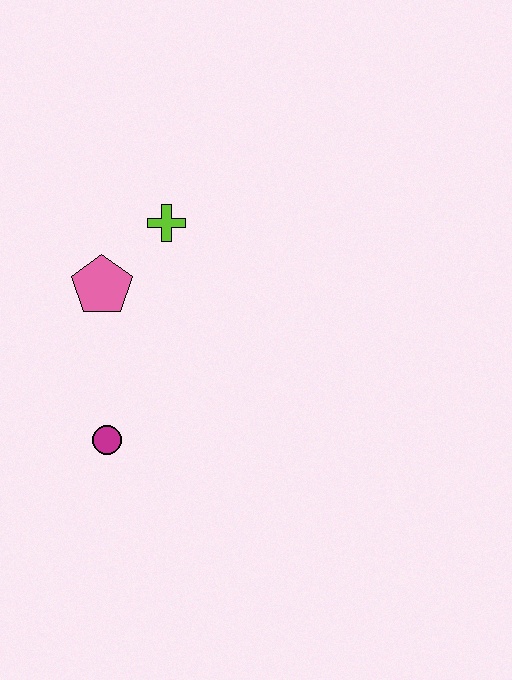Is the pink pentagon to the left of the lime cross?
Yes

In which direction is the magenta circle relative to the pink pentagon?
The magenta circle is below the pink pentagon.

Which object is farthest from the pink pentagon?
The magenta circle is farthest from the pink pentagon.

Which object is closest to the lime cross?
The pink pentagon is closest to the lime cross.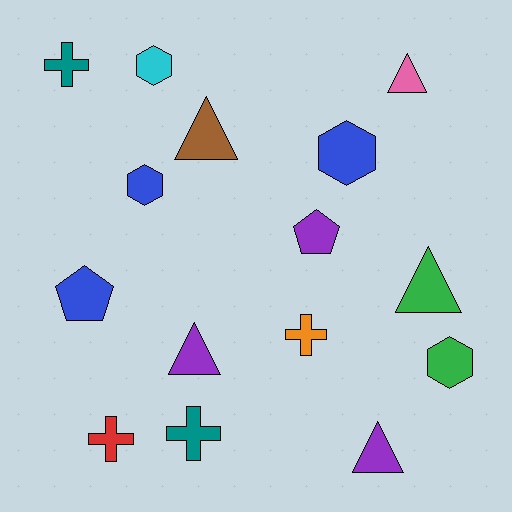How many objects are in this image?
There are 15 objects.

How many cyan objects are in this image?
There is 1 cyan object.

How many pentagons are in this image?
There are 2 pentagons.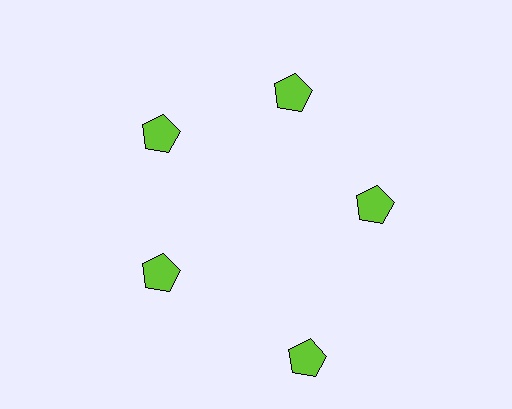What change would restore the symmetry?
The symmetry would be restored by moving it inward, back onto the ring so that all 5 pentagons sit at equal angles and equal distance from the center.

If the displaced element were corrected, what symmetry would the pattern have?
It would have 5-fold rotational symmetry — the pattern would map onto itself every 72 degrees.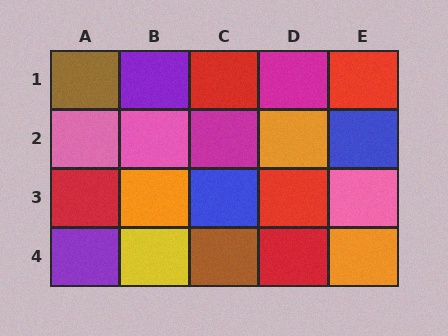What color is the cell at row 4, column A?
Purple.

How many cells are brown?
2 cells are brown.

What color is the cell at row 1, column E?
Red.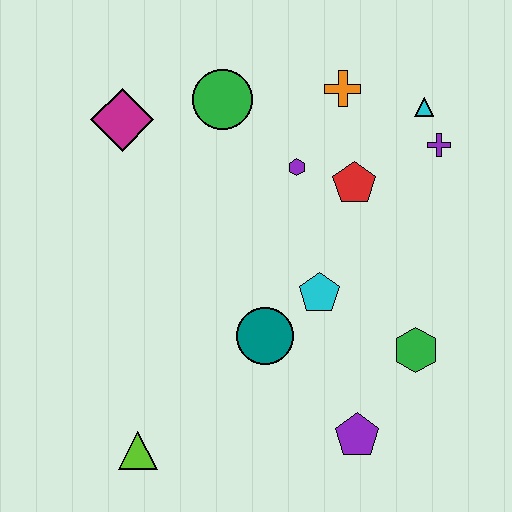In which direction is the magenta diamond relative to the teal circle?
The magenta diamond is above the teal circle.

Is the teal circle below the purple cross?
Yes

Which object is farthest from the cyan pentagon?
The magenta diamond is farthest from the cyan pentagon.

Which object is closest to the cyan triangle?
The purple cross is closest to the cyan triangle.